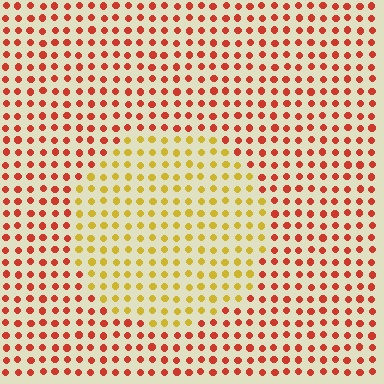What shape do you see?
I see a circle.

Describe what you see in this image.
The image is filled with small red elements in a uniform arrangement. A circle-shaped region is visible where the elements are tinted to a slightly different hue, forming a subtle color boundary.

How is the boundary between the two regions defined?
The boundary is defined purely by a slight shift in hue (about 47 degrees). Spacing, size, and orientation are identical on both sides.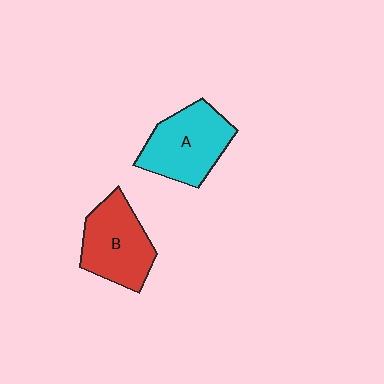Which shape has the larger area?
Shape A (cyan).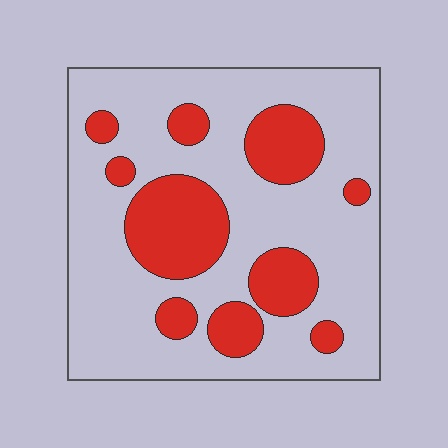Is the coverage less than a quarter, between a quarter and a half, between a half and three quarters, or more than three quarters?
Between a quarter and a half.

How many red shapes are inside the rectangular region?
10.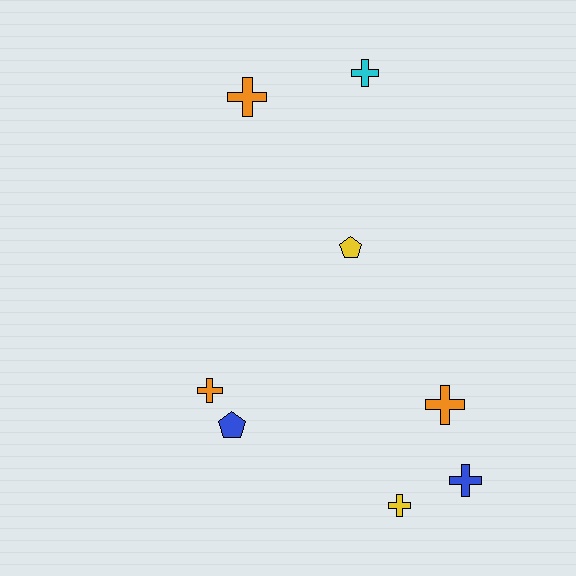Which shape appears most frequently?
Cross, with 6 objects.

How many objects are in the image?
There are 8 objects.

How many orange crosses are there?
There are 3 orange crosses.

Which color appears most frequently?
Orange, with 3 objects.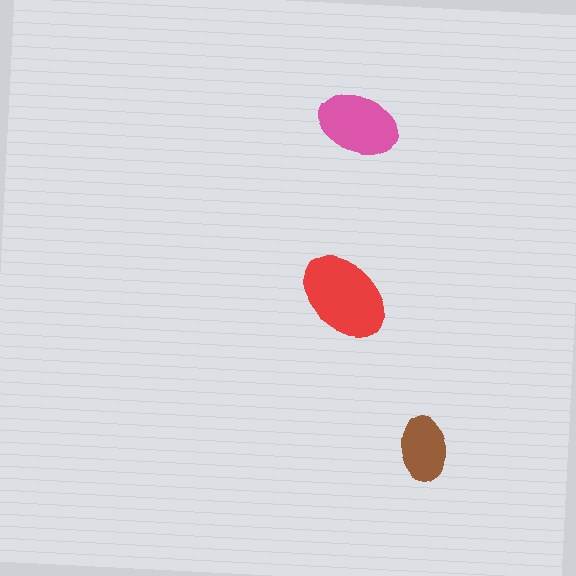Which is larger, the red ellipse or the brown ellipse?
The red one.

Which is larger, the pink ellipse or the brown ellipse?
The pink one.